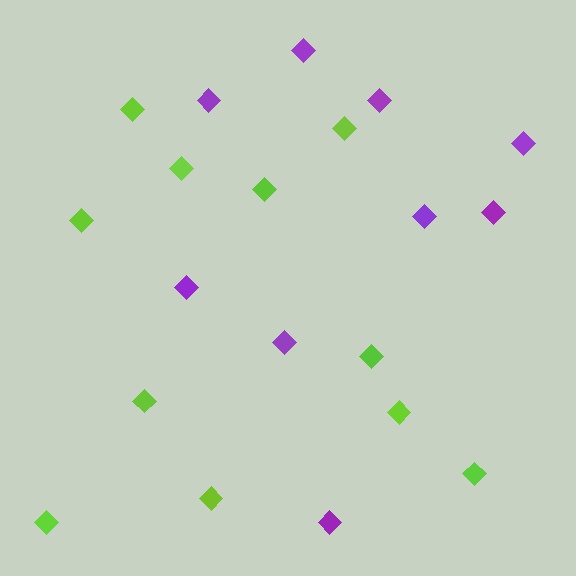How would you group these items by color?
There are 2 groups: one group of purple diamonds (9) and one group of lime diamonds (11).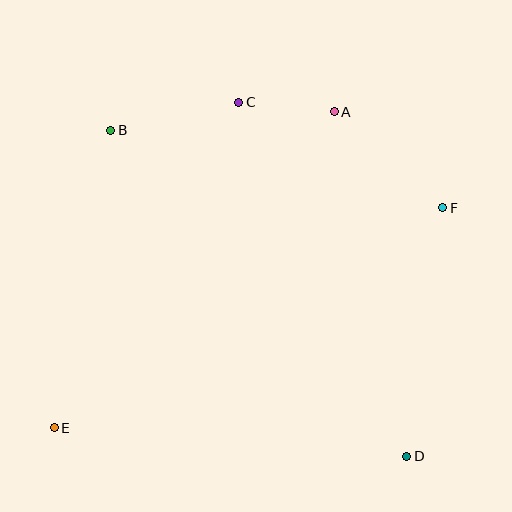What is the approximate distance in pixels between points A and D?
The distance between A and D is approximately 352 pixels.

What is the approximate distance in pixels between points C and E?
The distance between C and E is approximately 374 pixels.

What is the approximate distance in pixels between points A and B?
The distance between A and B is approximately 224 pixels.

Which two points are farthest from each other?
Points E and F are farthest from each other.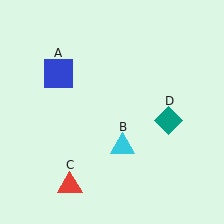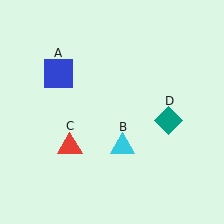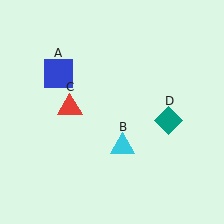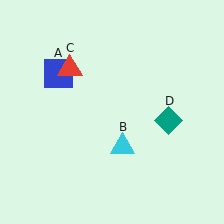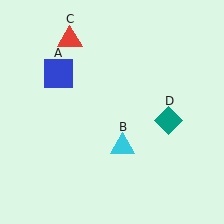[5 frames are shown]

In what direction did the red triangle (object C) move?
The red triangle (object C) moved up.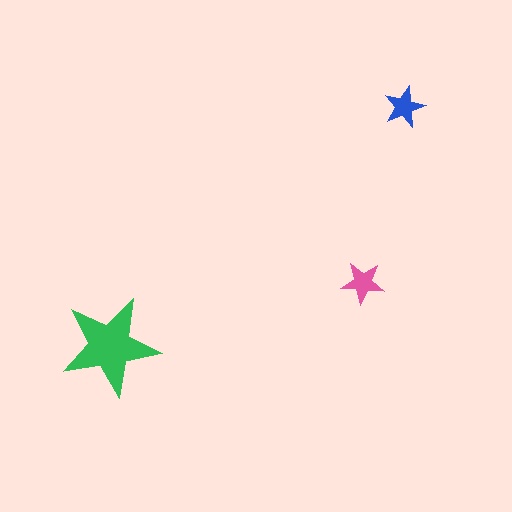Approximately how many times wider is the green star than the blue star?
About 2.5 times wider.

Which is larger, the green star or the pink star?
The green one.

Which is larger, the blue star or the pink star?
The pink one.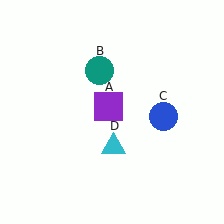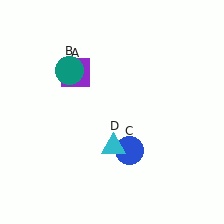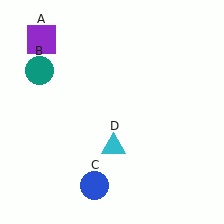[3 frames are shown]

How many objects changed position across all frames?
3 objects changed position: purple square (object A), teal circle (object B), blue circle (object C).